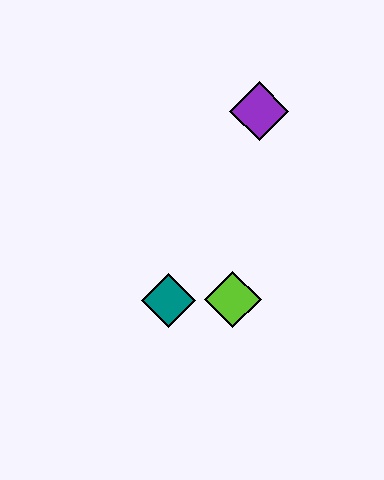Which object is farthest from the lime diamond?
The purple diamond is farthest from the lime diamond.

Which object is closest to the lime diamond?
The teal diamond is closest to the lime diamond.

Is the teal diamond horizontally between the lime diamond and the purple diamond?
No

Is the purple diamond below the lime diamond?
No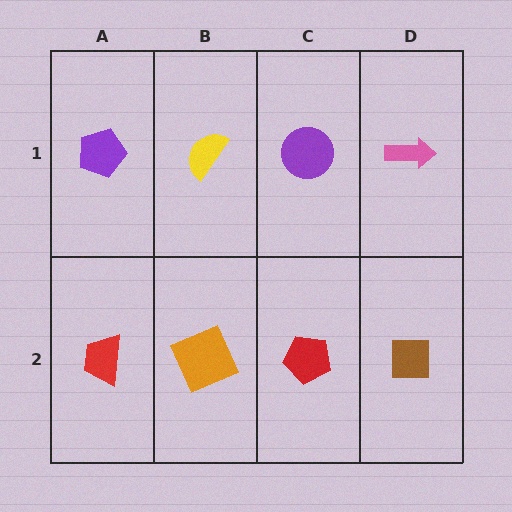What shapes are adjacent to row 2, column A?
A purple pentagon (row 1, column A), an orange square (row 2, column B).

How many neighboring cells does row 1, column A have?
2.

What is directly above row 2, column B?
A yellow semicircle.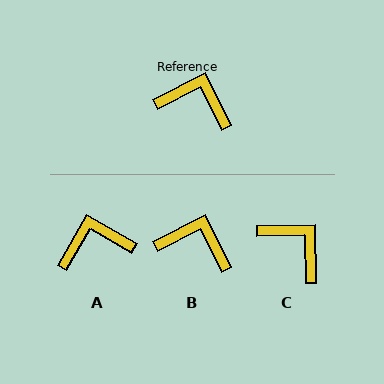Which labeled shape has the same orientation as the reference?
B.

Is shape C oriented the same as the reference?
No, it is off by about 26 degrees.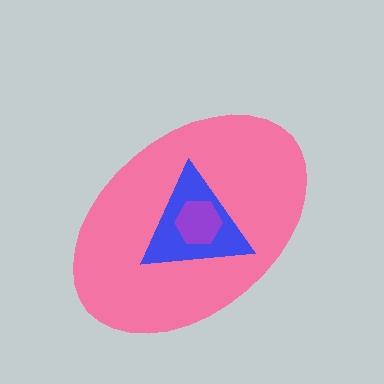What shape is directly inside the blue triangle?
The purple hexagon.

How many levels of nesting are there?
3.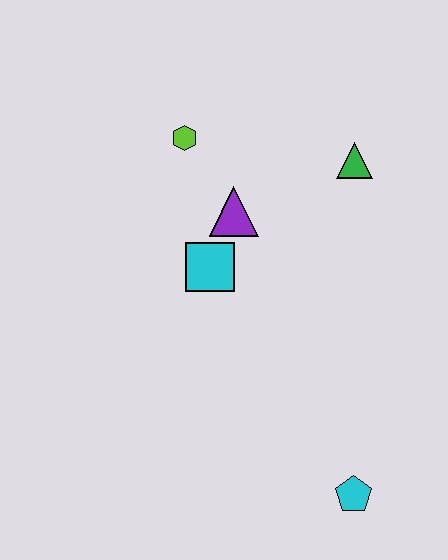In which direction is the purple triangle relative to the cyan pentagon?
The purple triangle is above the cyan pentagon.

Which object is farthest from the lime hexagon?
The cyan pentagon is farthest from the lime hexagon.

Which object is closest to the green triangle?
The purple triangle is closest to the green triangle.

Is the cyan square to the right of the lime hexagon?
Yes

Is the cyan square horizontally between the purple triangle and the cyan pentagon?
No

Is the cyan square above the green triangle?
No